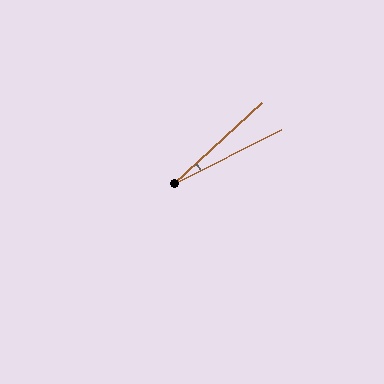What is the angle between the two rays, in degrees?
Approximately 16 degrees.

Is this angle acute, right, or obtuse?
It is acute.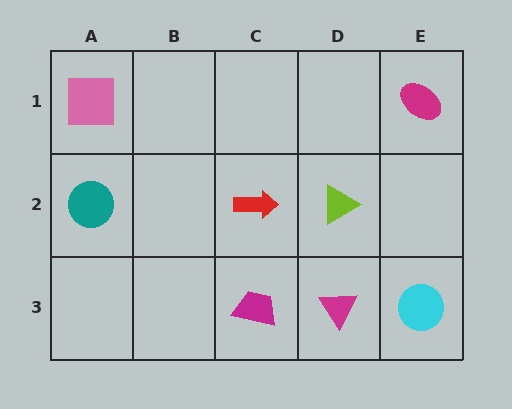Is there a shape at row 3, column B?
No, that cell is empty.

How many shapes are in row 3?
3 shapes.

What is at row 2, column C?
A red arrow.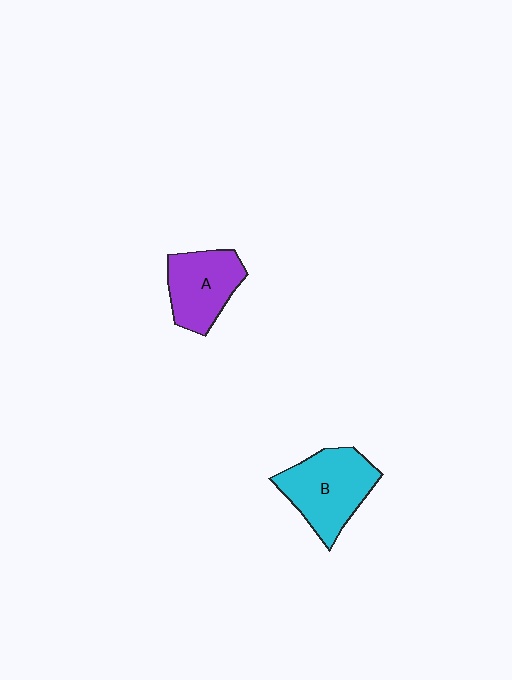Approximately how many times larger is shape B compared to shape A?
Approximately 1.2 times.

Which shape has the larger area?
Shape B (cyan).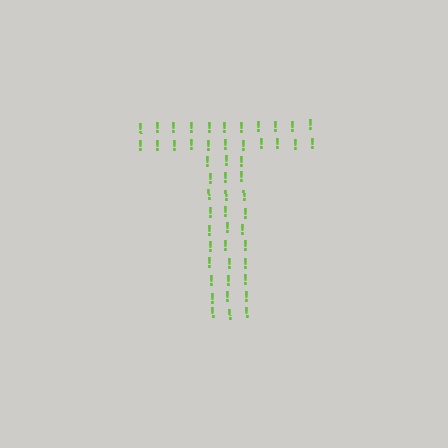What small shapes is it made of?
It is made of small exclamation marks.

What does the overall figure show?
The overall figure shows the letter T.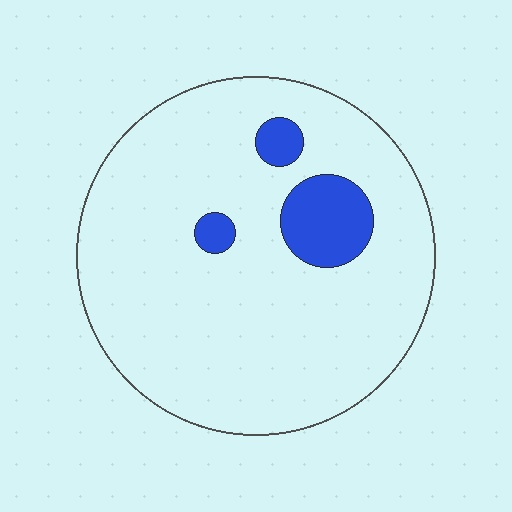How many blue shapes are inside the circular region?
3.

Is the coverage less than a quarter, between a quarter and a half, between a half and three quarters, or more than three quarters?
Less than a quarter.